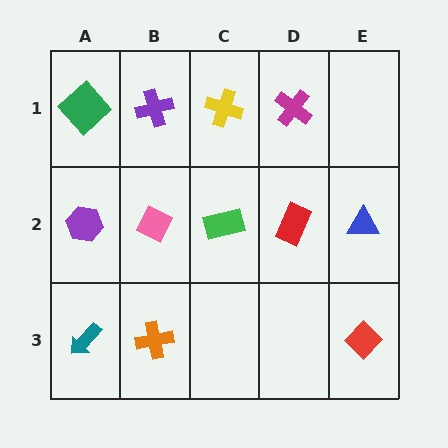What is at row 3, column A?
A teal arrow.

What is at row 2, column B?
A pink diamond.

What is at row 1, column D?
A magenta cross.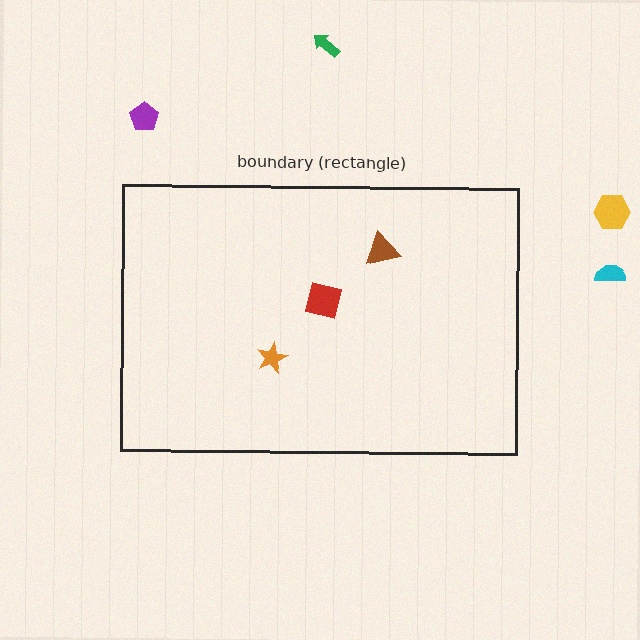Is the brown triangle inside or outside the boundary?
Inside.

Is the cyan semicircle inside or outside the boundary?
Outside.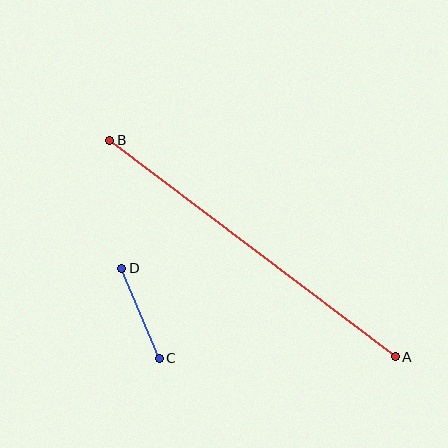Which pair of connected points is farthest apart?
Points A and B are farthest apart.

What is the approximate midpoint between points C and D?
The midpoint is at approximately (141, 313) pixels.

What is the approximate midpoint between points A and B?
The midpoint is at approximately (253, 249) pixels.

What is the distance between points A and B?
The distance is approximately 358 pixels.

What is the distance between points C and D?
The distance is approximately 98 pixels.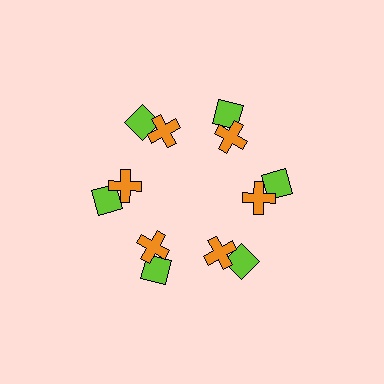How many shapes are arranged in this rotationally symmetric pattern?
There are 12 shapes, arranged in 6 groups of 2.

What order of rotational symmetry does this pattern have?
This pattern has 6-fold rotational symmetry.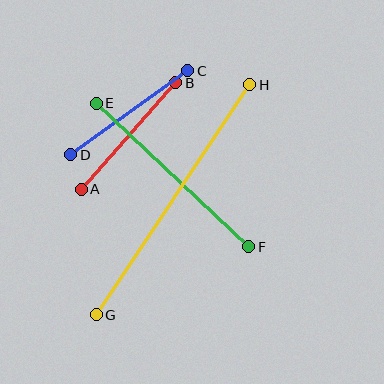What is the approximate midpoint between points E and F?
The midpoint is at approximately (173, 175) pixels.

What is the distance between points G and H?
The distance is approximately 276 pixels.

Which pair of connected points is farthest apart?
Points G and H are farthest apart.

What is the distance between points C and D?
The distance is approximately 144 pixels.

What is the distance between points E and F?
The distance is approximately 210 pixels.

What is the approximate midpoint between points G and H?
The midpoint is at approximately (173, 200) pixels.